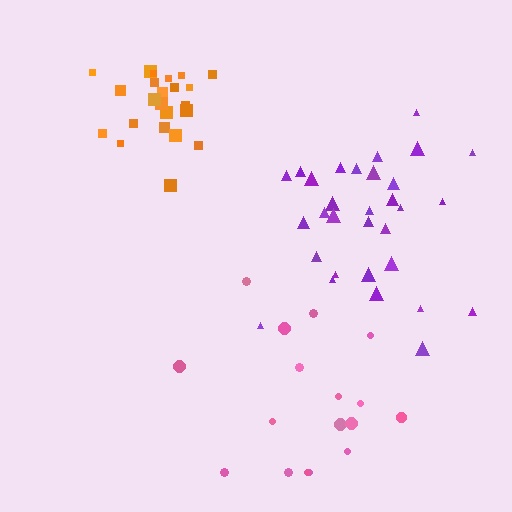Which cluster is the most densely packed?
Orange.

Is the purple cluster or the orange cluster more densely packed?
Orange.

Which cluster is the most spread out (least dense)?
Pink.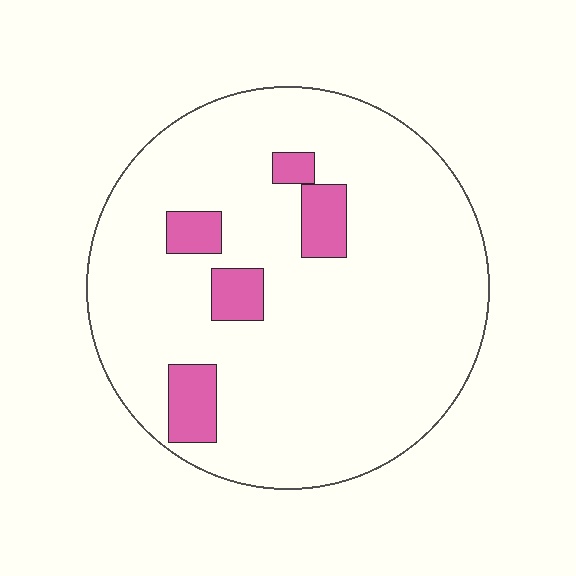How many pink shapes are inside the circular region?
5.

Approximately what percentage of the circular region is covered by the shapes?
Approximately 10%.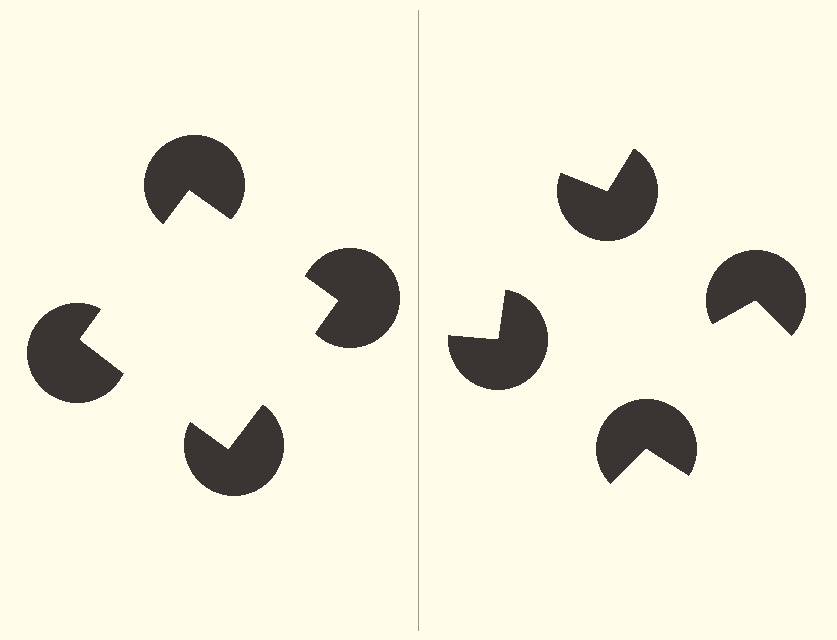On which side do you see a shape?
An illusory square appears on the left side. On the right side the wedge cuts are rotated, so no coherent shape forms.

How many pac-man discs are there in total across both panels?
8 — 4 on each side.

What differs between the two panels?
The pac-man discs are positioned identically on both sides; only the wedge orientations differ. On the left they align to a square; on the right they are misaligned.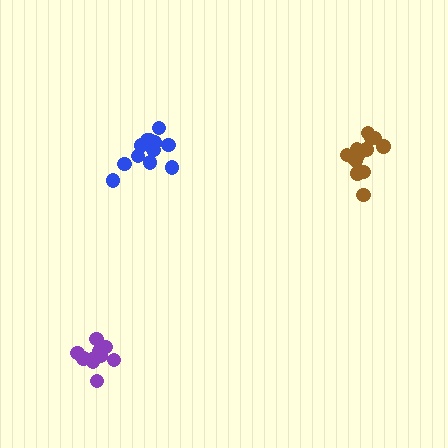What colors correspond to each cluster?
The clusters are colored: brown, blue, purple.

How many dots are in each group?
Group 1: 14 dots, Group 2: 12 dots, Group 3: 10 dots (36 total).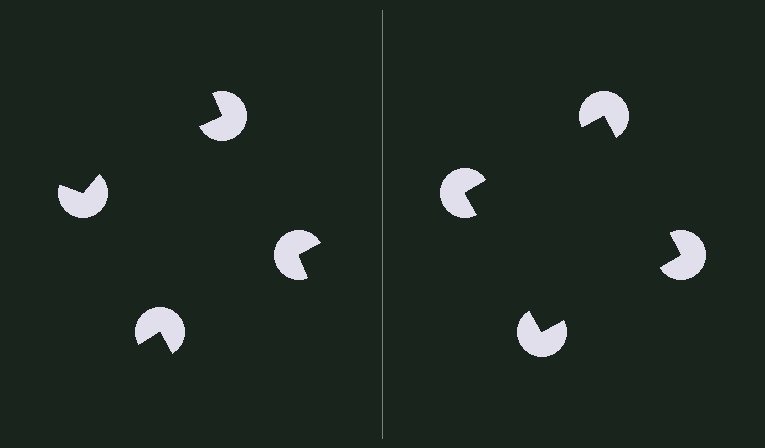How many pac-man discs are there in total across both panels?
8 — 4 on each side.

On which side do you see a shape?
An illusory square appears on the right side. On the left side the wedge cuts are rotated, so no coherent shape forms.